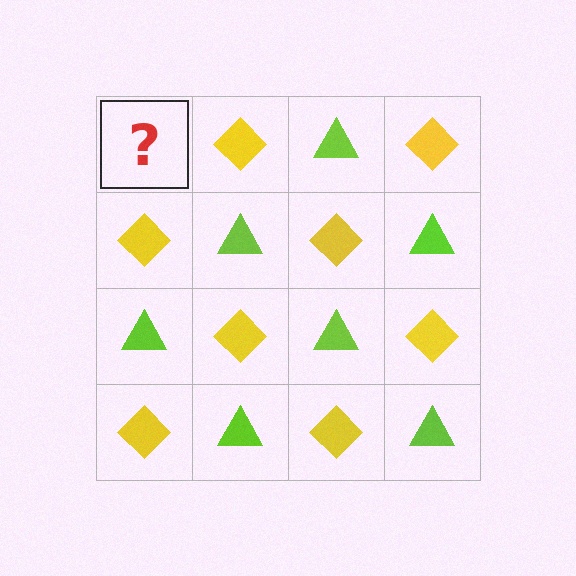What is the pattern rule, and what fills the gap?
The rule is that it alternates lime triangle and yellow diamond in a checkerboard pattern. The gap should be filled with a lime triangle.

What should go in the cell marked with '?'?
The missing cell should contain a lime triangle.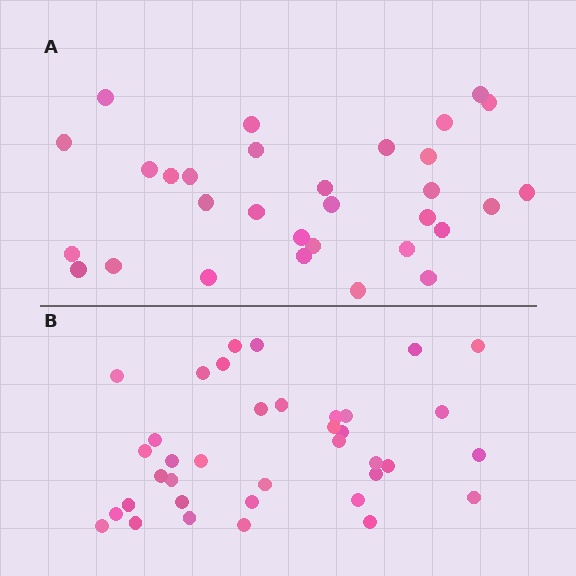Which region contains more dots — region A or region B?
Region B (the bottom region) has more dots.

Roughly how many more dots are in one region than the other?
Region B has about 6 more dots than region A.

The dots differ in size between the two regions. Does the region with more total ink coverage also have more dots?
No. Region A has more total ink coverage because its dots are larger, but region B actually contains more individual dots. Total area can be misleading — the number of items is what matters here.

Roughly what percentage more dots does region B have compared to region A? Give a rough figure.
About 20% more.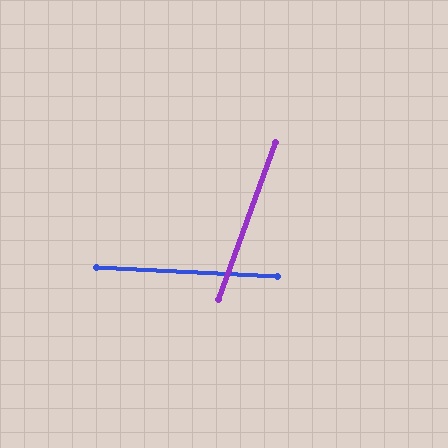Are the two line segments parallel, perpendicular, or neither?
Neither parallel nor perpendicular — they differ by about 73°.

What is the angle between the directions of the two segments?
Approximately 73 degrees.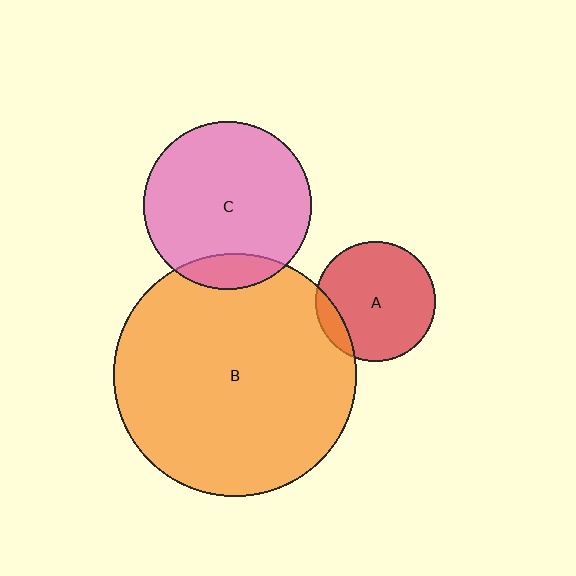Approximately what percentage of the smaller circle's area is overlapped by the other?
Approximately 15%.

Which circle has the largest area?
Circle B (orange).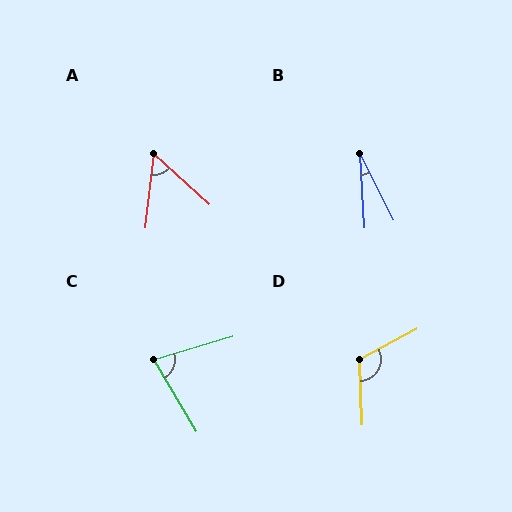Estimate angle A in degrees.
Approximately 54 degrees.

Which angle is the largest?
D, at approximately 115 degrees.